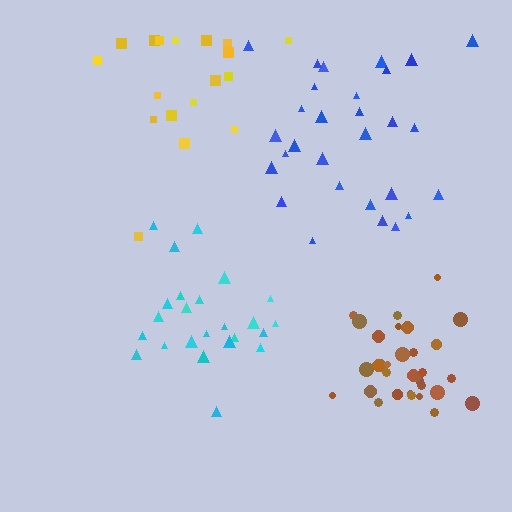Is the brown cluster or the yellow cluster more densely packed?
Brown.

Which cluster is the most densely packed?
Brown.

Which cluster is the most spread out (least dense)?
Yellow.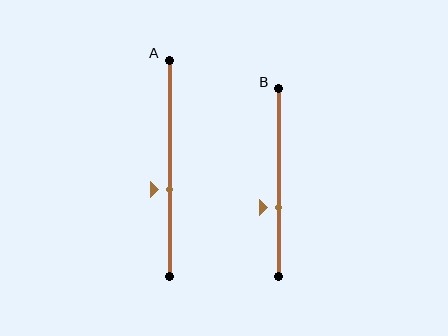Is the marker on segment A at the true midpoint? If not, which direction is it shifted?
No, the marker on segment A is shifted downward by about 10% of the segment length.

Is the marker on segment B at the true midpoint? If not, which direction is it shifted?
No, the marker on segment B is shifted downward by about 13% of the segment length.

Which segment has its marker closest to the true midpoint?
Segment A has its marker closest to the true midpoint.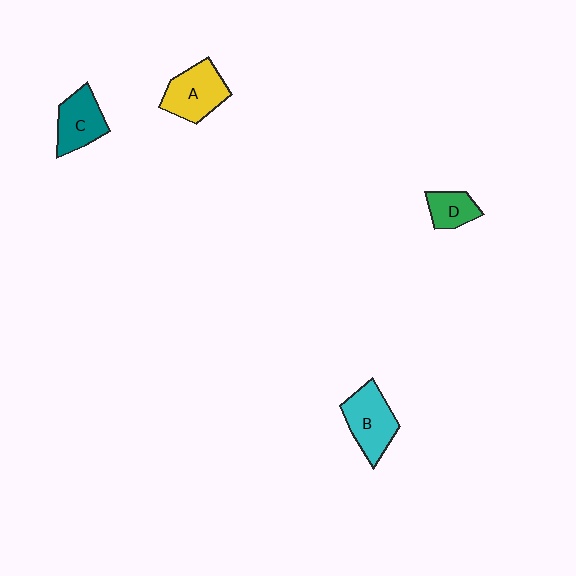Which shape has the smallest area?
Shape D (green).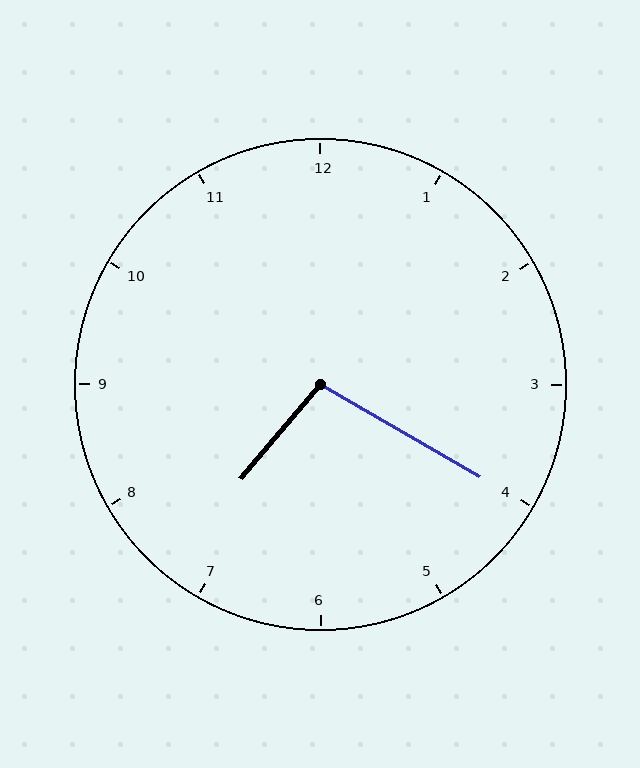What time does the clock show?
7:20.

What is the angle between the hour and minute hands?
Approximately 100 degrees.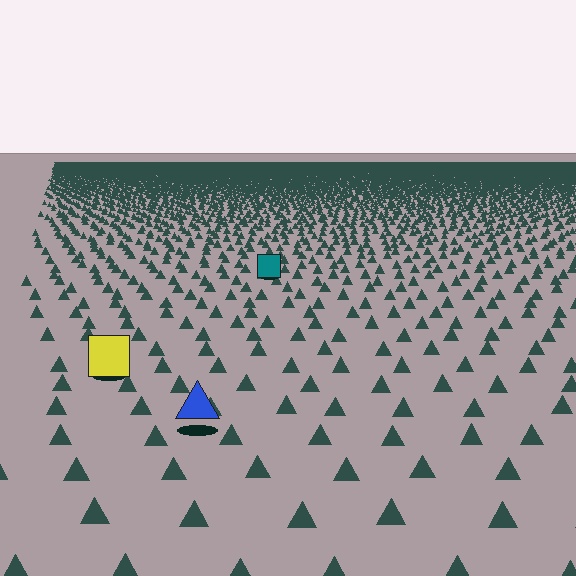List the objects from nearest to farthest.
From nearest to farthest: the blue triangle, the yellow square, the teal square.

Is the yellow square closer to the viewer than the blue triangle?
No. The blue triangle is closer — you can tell from the texture gradient: the ground texture is coarser near it.